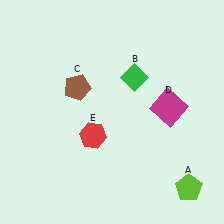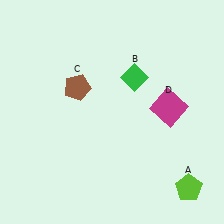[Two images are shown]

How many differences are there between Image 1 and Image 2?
There is 1 difference between the two images.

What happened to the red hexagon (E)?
The red hexagon (E) was removed in Image 2. It was in the bottom-left area of Image 1.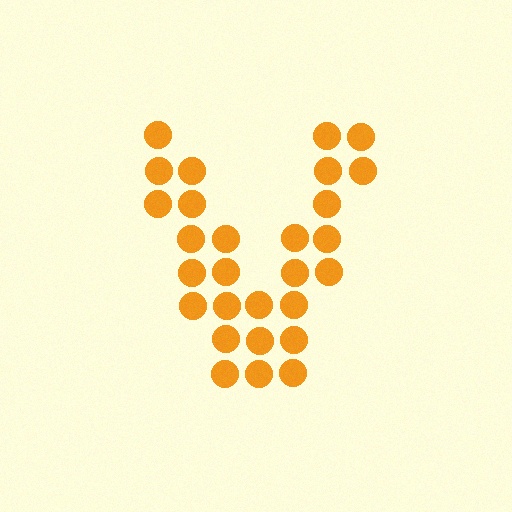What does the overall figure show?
The overall figure shows the letter V.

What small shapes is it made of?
It is made of small circles.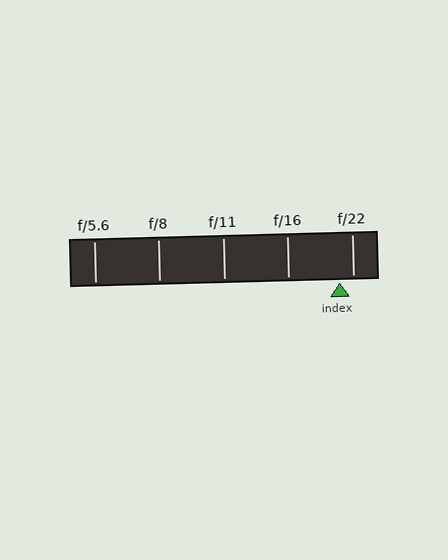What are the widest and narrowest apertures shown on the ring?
The widest aperture shown is f/5.6 and the narrowest is f/22.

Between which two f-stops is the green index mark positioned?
The index mark is between f/16 and f/22.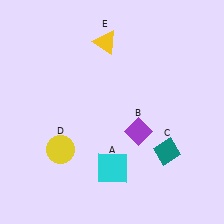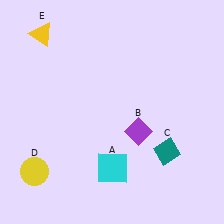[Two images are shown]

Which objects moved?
The objects that moved are: the yellow circle (D), the yellow triangle (E).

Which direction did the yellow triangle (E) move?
The yellow triangle (E) moved left.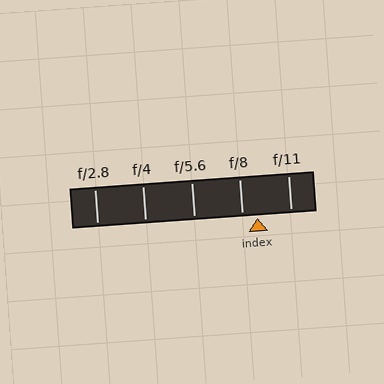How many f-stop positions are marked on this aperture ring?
There are 5 f-stop positions marked.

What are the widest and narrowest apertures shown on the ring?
The widest aperture shown is f/2.8 and the narrowest is f/11.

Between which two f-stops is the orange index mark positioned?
The index mark is between f/8 and f/11.